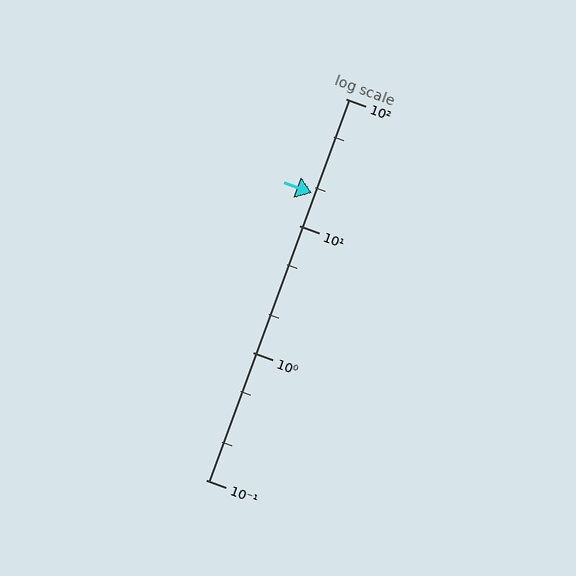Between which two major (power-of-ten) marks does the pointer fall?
The pointer is between 10 and 100.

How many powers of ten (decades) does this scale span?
The scale spans 3 decades, from 0.1 to 100.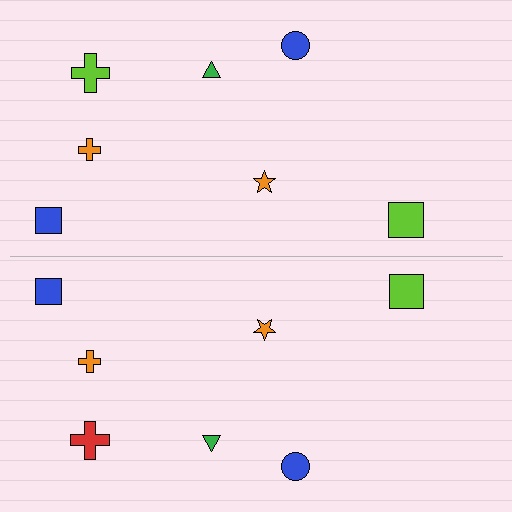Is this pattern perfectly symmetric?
No, the pattern is not perfectly symmetric. The red cross on the bottom side breaks the symmetry — its mirror counterpart is lime.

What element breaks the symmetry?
The red cross on the bottom side breaks the symmetry — its mirror counterpart is lime.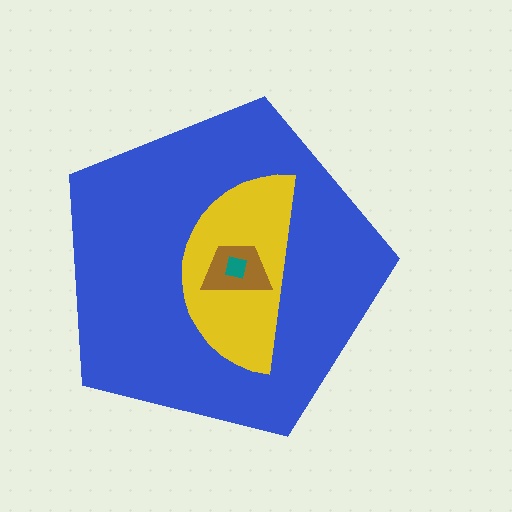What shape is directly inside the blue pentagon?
The yellow semicircle.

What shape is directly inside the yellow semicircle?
The brown trapezoid.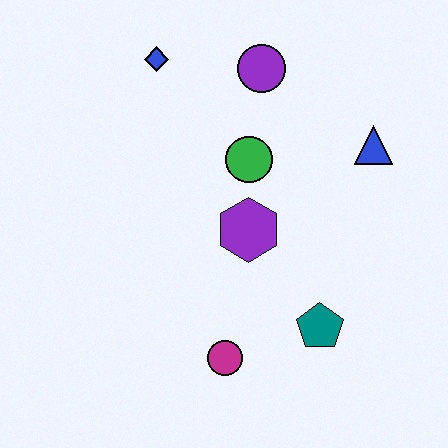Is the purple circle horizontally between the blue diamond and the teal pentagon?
Yes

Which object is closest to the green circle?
The purple hexagon is closest to the green circle.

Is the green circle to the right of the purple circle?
No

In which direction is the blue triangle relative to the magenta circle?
The blue triangle is above the magenta circle.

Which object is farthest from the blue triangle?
The magenta circle is farthest from the blue triangle.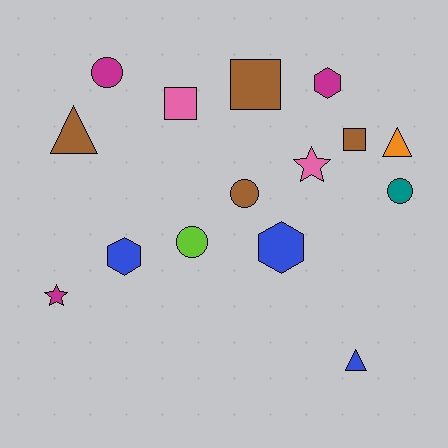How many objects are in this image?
There are 15 objects.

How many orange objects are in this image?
There is 1 orange object.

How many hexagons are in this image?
There are 3 hexagons.